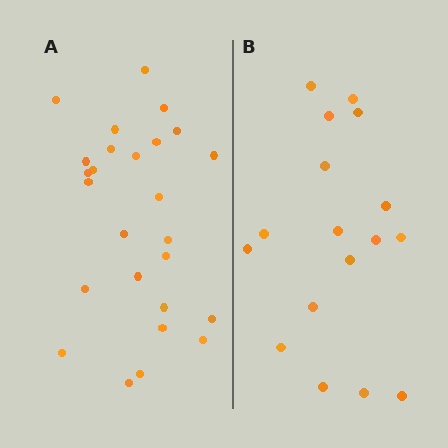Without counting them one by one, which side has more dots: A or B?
Region A (the left region) has more dots.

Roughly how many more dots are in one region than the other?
Region A has roughly 8 or so more dots than region B.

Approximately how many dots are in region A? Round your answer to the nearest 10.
About 30 dots. (The exact count is 26, which rounds to 30.)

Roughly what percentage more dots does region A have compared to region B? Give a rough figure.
About 55% more.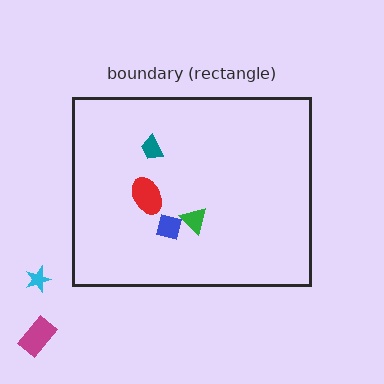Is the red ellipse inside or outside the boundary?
Inside.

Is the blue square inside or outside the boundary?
Inside.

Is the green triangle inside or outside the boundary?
Inside.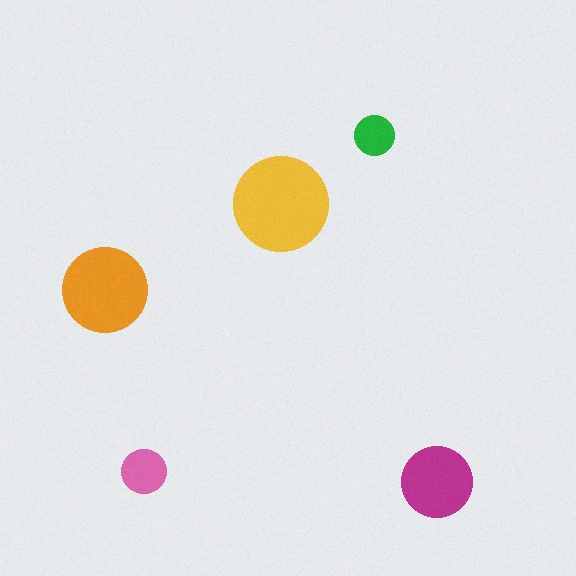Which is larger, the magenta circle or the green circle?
The magenta one.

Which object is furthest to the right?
The magenta circle is rightmost.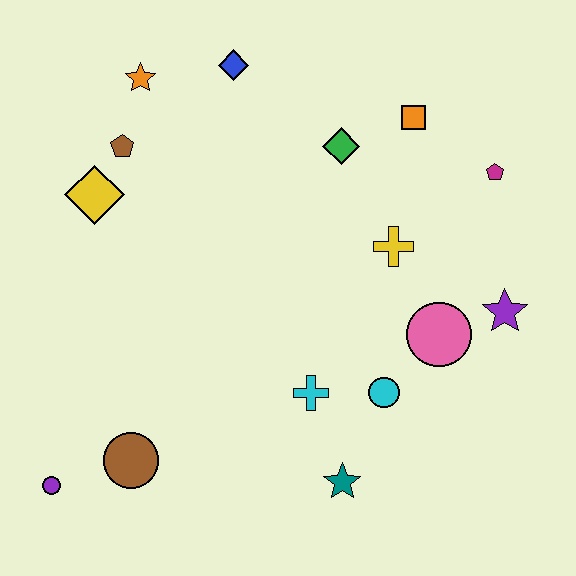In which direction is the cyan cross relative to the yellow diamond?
The cyan cross is to the right of the yellow diamond.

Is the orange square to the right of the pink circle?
No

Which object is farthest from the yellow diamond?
The purple star is farthest from the yellow diamond.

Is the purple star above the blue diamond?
No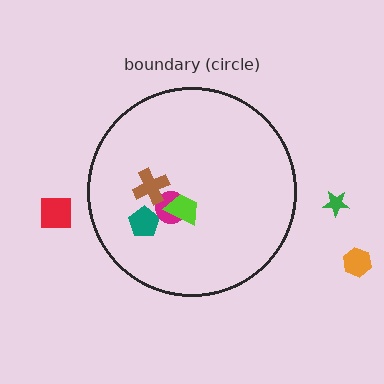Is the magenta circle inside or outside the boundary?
Inside.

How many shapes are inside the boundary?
4 inside, 3 outside.